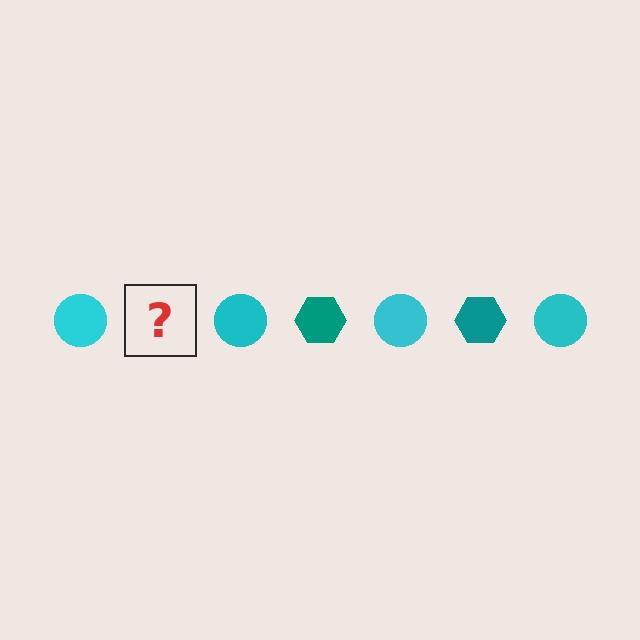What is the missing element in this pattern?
The missing element is a teal hexagon.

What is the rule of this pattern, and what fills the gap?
The rule is that the pattern alternates between cyan circle and teal hexagon. The gap should be filled with a teal hexagon.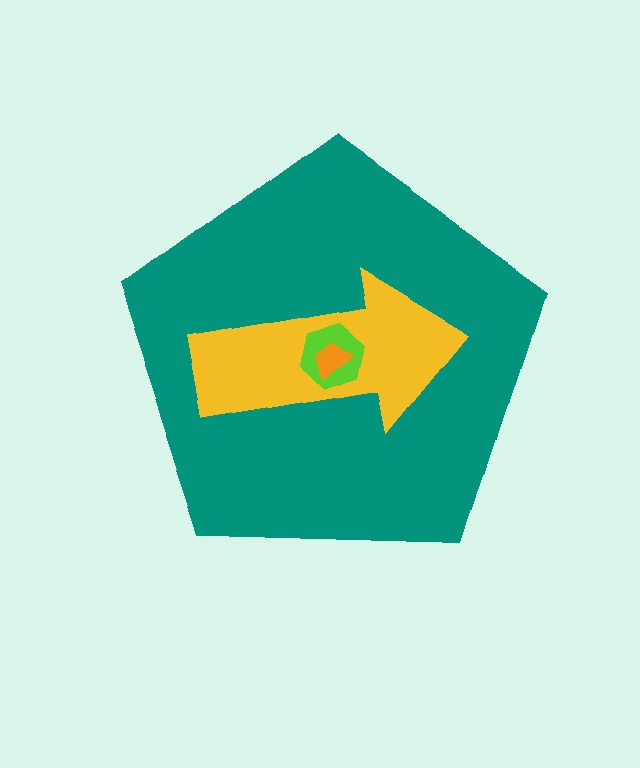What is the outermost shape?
The teal pentagon.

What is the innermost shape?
The orange trapezoid.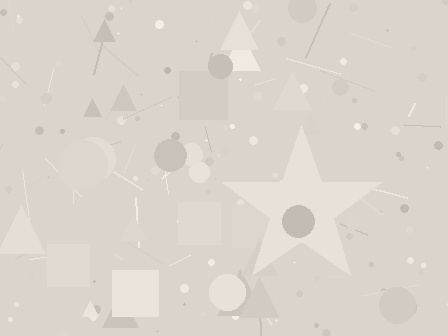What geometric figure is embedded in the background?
A star is embedded in the background.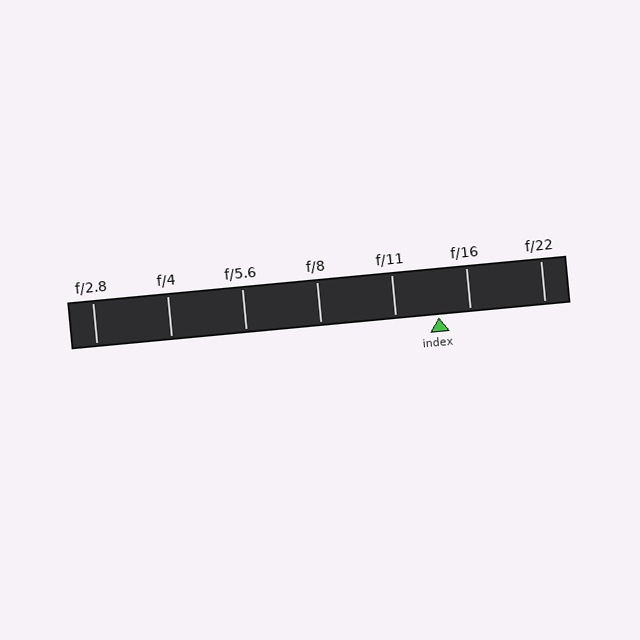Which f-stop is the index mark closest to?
The index mark is closest to f/16.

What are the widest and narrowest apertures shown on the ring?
The widest aperture shown is f/2.8 and the narrowest is f/22.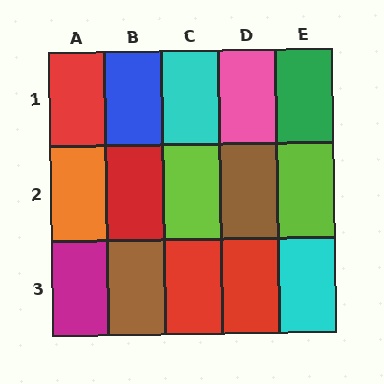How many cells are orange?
1 cell is orange.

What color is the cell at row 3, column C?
Red.